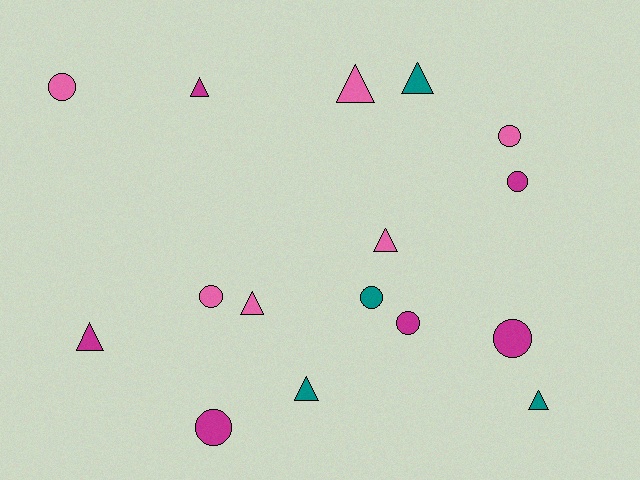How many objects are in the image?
There are 16 objects.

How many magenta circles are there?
There are 4 magenta circles.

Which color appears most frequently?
Pink, with 6 objects.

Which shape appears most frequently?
Triangle, with 8 objects.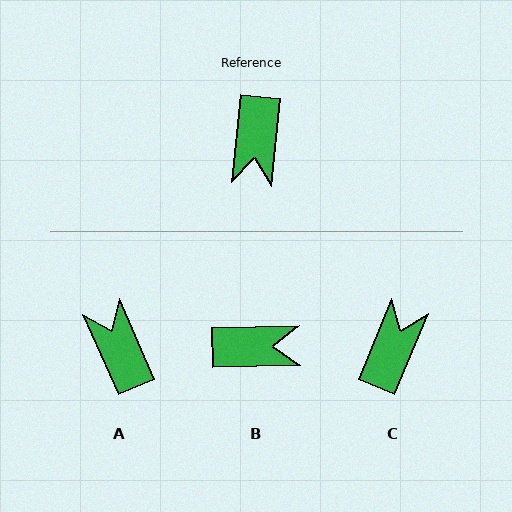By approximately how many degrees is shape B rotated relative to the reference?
Approximately 97 degrees counter-clockwise.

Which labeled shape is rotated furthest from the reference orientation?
C, about 163 degrees away.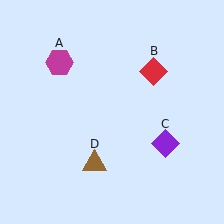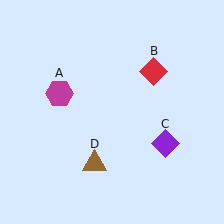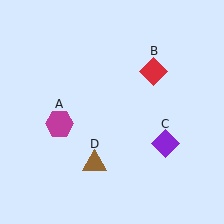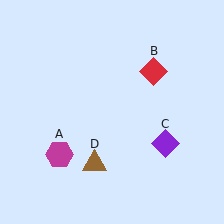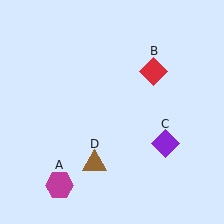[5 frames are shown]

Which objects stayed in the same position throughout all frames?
Red diamond (object B) and purple diamond (object C) and brown triangle (object D) remained stationary.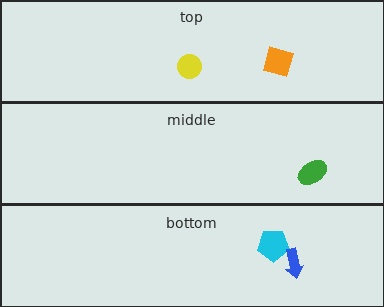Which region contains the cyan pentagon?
The bottom region.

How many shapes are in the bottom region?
2.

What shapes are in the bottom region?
The cyan pentagon, the blue arrow.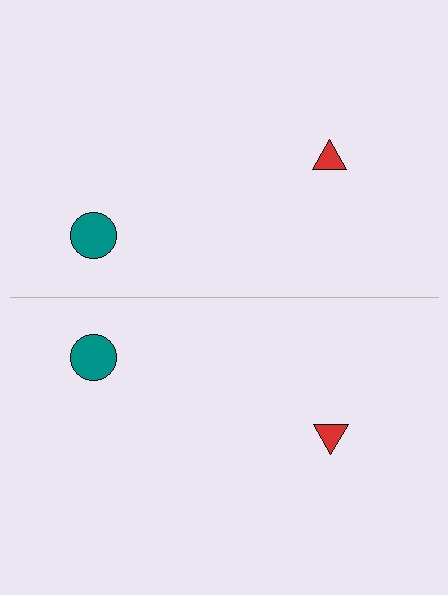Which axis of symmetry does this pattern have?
The pattern has a horizontal axis of symmetry running through the center of the image.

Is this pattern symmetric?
Yes, this pattern has bilateral (reflection) symmetry.